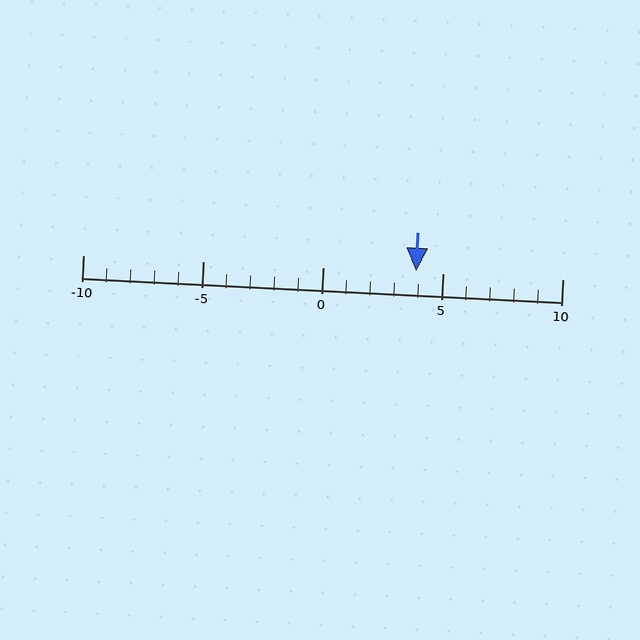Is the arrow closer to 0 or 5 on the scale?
The arrow is closer to 5.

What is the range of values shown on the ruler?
The ruler shows values from -10 to 10.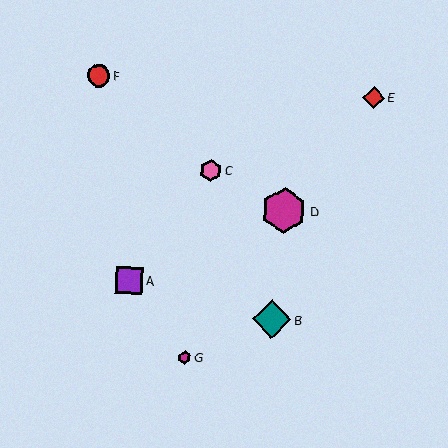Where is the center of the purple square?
The center of the purple square is at (129, 280).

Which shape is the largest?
The magenta hexagon (labeled D) is the largest.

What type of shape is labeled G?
Shape G is a magenta hexagon.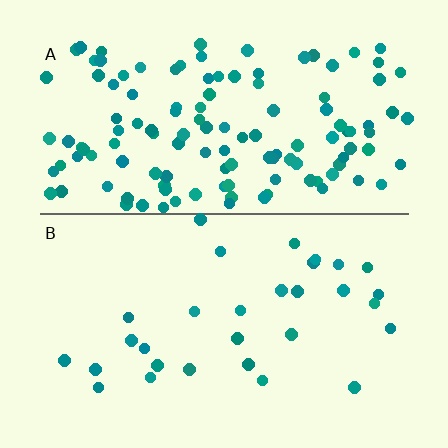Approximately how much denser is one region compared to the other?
Approximately 4.1× — region A over region B.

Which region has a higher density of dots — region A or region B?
A (the top).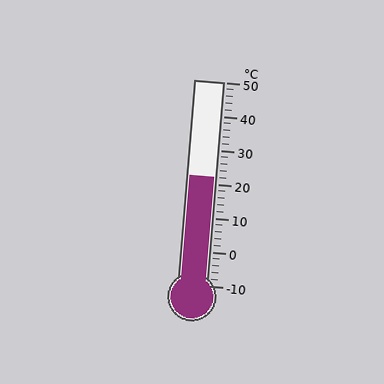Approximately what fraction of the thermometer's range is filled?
The thermometer is filled to approximately 55% of its range.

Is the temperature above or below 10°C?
The temperature is above 10°C.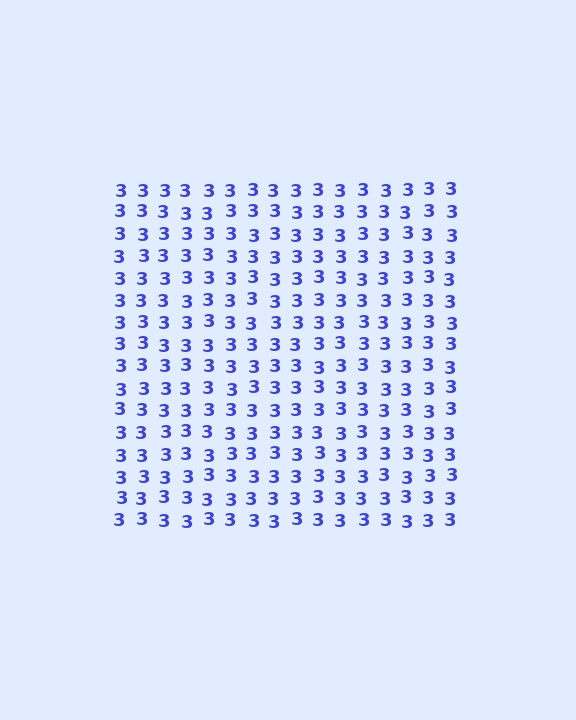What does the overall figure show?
The overall figure shows a square.